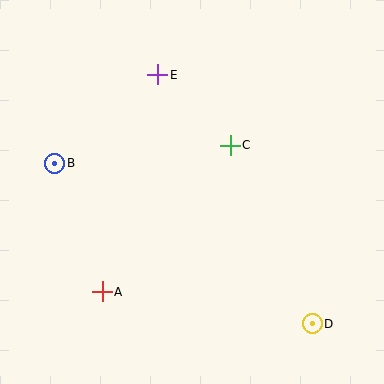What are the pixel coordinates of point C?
Point C is at (230, 145).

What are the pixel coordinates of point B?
Point B is at (55, 163).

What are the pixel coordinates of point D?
Point D is at (312, 324).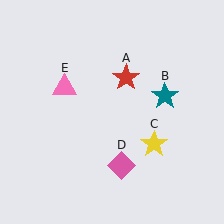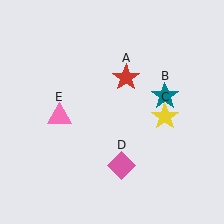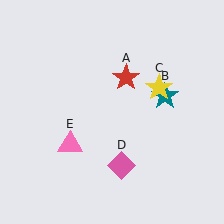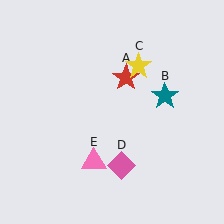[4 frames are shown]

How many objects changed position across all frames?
2 objects changed position: yellow star (object C), pink triangle (object E).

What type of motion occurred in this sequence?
The yellow star (object C), pink triangle (object E) rotated counterclockwise around the center of the scene.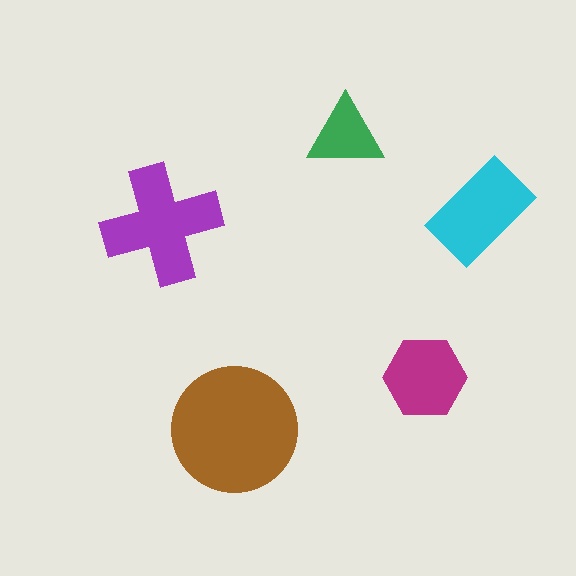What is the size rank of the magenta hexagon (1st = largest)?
4th.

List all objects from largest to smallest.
The brown circle, the purple cross, the cyan rectangle, the magenta hexagon, the green triangle.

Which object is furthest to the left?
The purple cross is leftmost.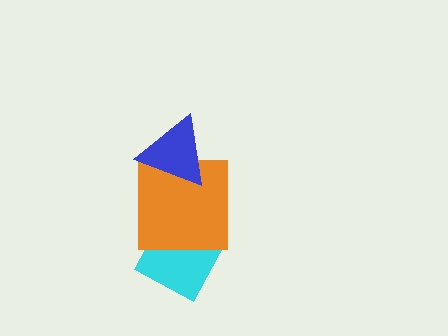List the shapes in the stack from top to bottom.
From top to bottom: the blue triangle, the orange square, the cyan diamond.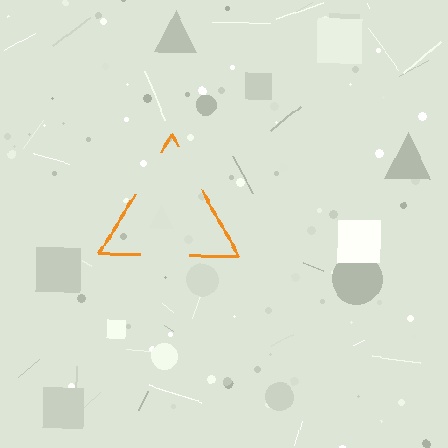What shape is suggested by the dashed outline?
The dashed outline suggests a triangle.